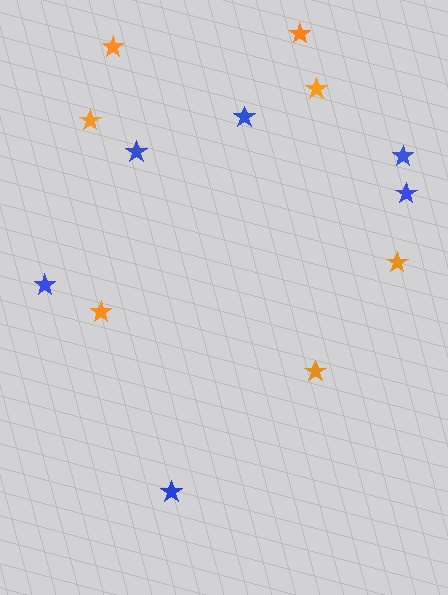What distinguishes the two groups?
There are 2 groups: one group of orange stars (7) and one group of blue stars (6).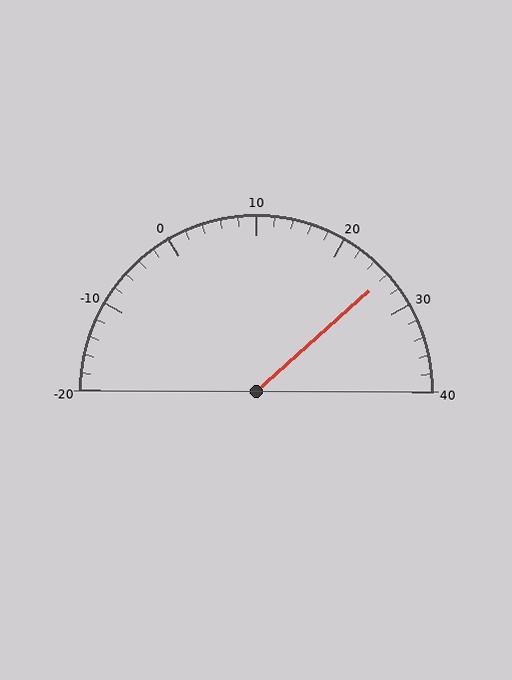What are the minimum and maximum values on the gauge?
The gauge ranges from -20 to 40.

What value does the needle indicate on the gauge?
The needle indicates approximately 26.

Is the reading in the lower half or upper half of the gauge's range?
The reading is in the upper half of the range (-20 to 40).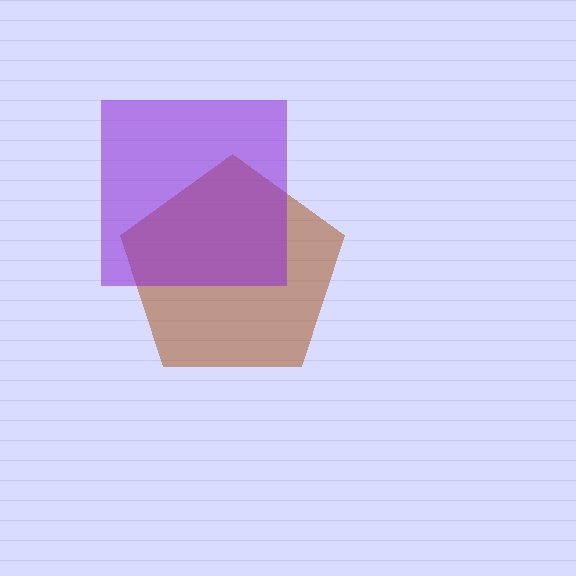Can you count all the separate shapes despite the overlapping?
Yes, there are 2 separate shapes.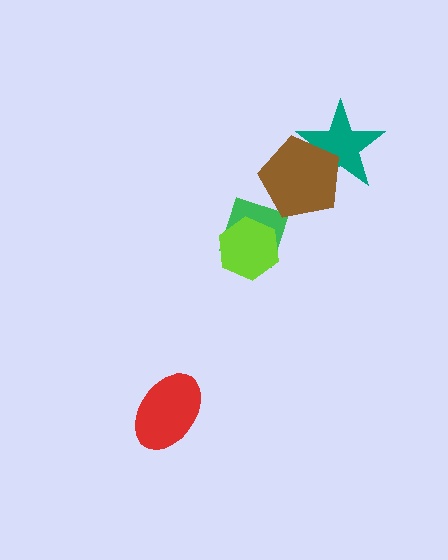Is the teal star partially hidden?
Yes, it is partially covered by another shape.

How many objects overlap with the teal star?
1 object overlaps with the teal star.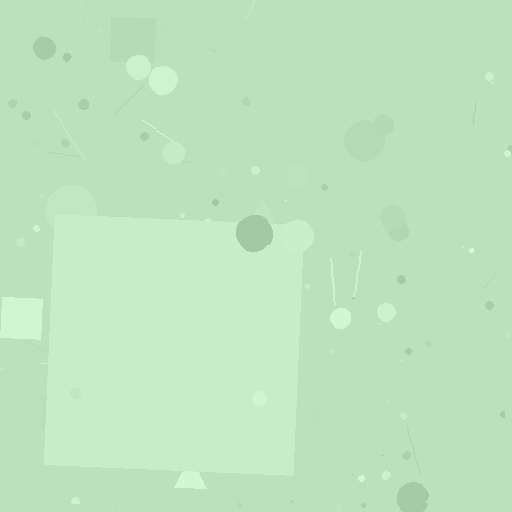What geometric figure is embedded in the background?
A square is embedded in the background.